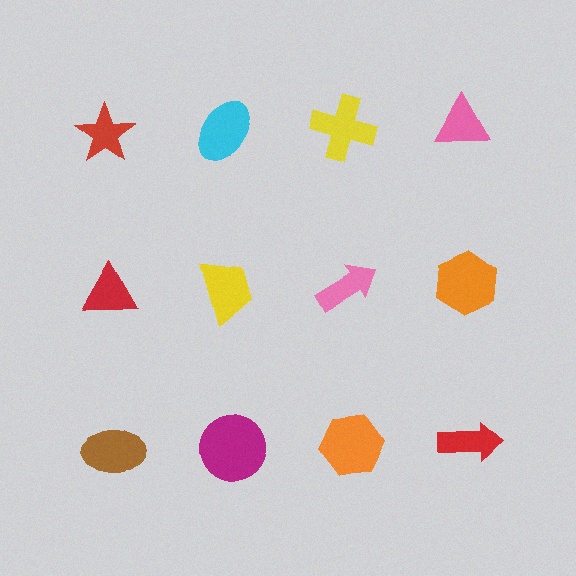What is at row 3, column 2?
A magenta circle.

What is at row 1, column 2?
A cyan ellipse.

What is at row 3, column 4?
A red arrow.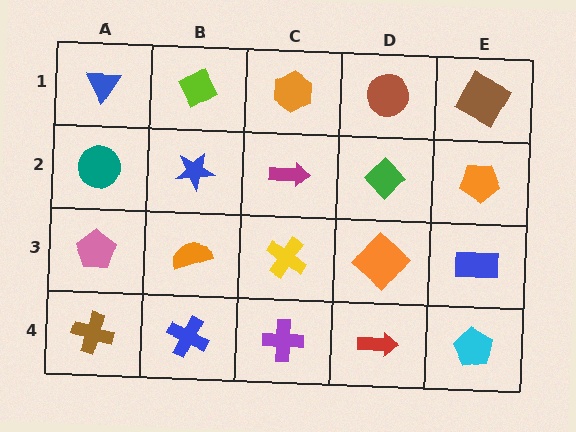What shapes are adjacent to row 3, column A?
A teal circle (row 2, column A), a brown cross (row 4, column A), an orange semicircle (row 3, column B).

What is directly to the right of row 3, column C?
An orange diamond.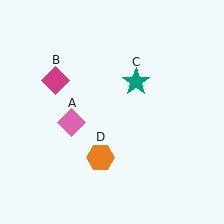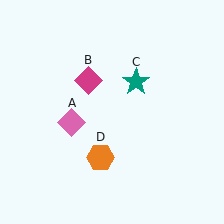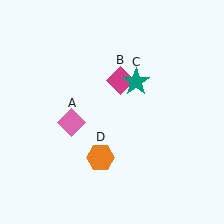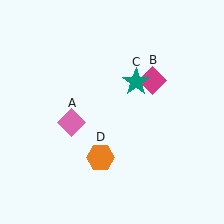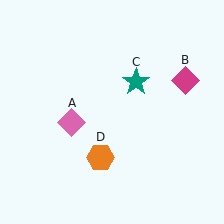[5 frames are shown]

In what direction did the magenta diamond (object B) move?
The magenta diamond (object B) moved right.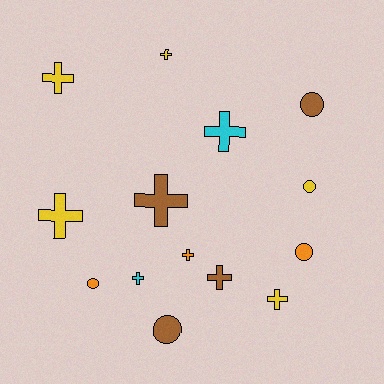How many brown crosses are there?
There are 2 brown crosses.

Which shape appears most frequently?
Cross, with 9 objects.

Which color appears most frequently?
Yellow, with 5 objects.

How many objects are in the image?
There are 14 objects.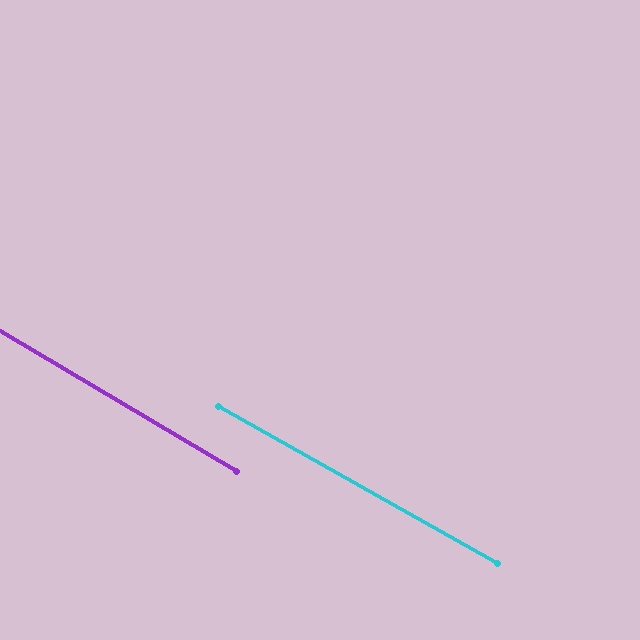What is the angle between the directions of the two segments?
Approximately 1 degree.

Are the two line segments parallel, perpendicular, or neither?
Parallel — their directions differ by only 1.1°.